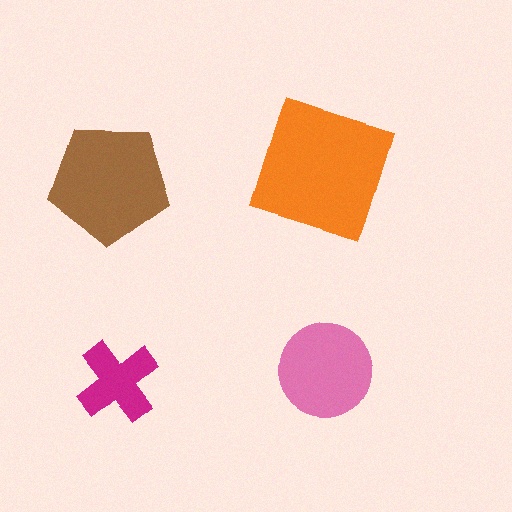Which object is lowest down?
The magenta cross is bottommost.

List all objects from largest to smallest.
The orange square, the brown pentagon, the pink circle, the magenta cross.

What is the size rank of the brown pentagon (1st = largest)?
2nd.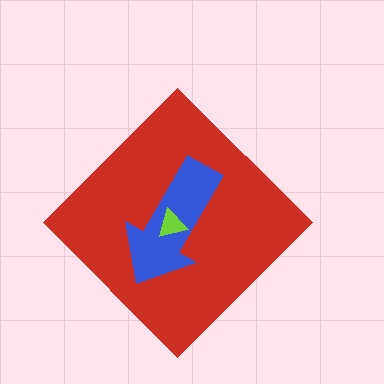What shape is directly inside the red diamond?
The blue arrow.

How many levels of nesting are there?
3.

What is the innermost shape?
The lime triangle.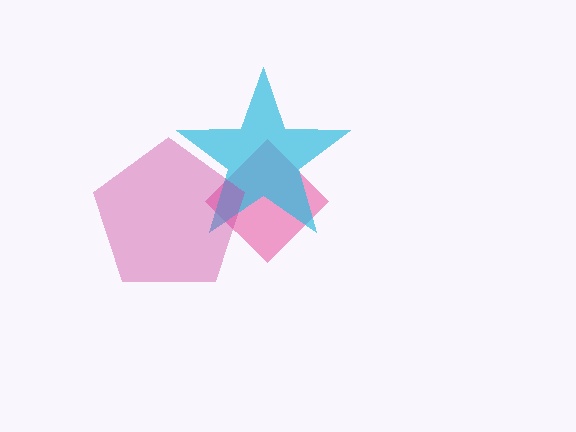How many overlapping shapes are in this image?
There are 3 overlapping shapes in the image.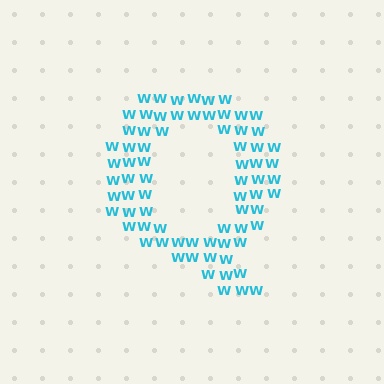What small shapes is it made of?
It is made of small letter W's.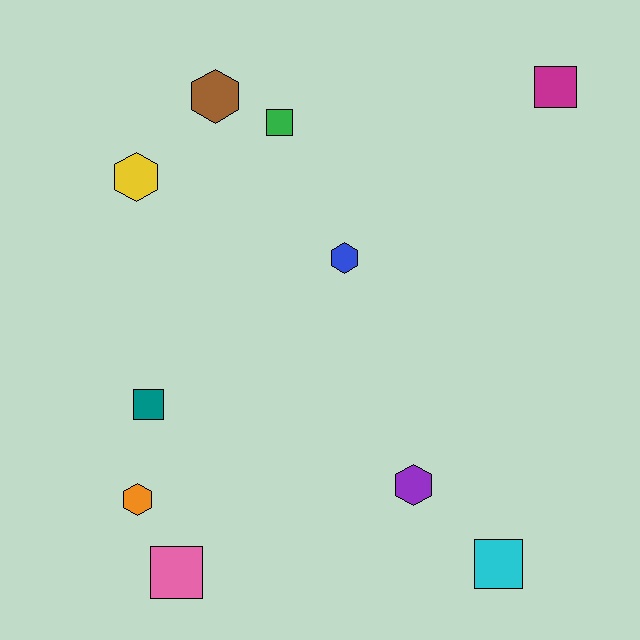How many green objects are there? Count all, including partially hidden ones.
There is 1 green object.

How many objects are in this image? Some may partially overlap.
There are 10 objects.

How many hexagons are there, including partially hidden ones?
There are 5 hexagons.